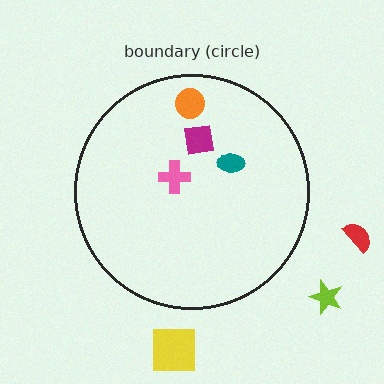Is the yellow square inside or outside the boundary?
Outside.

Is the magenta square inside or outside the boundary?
Inside.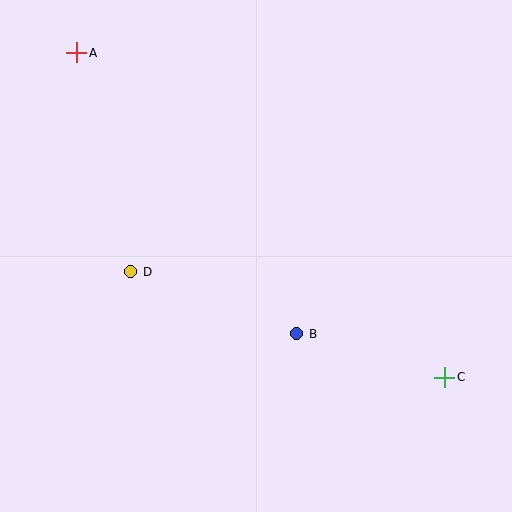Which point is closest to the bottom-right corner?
Point C is closest to the bottom-right corner.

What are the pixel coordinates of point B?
Point B is at (297, 334).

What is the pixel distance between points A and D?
The distance between A and D is 226 pixels.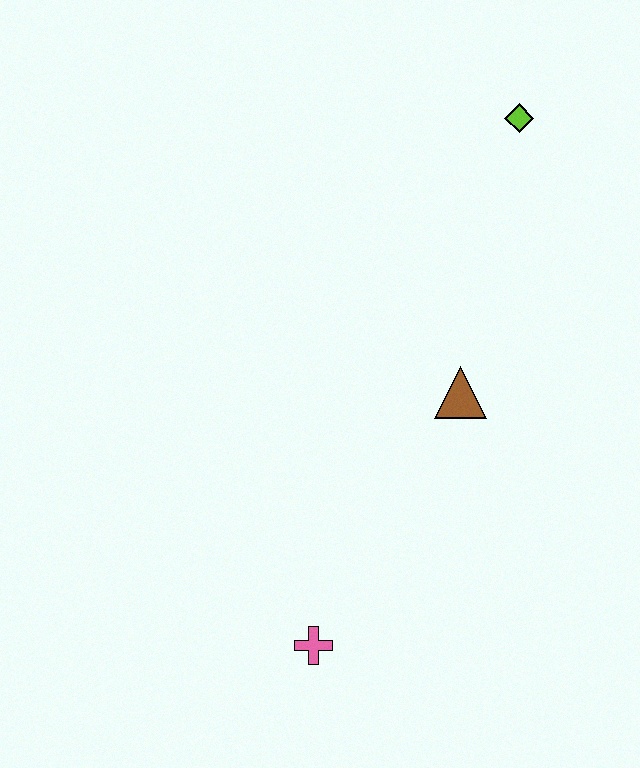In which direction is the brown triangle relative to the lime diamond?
The brown triangle is below the lime diamond.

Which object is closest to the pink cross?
The brown triangle is closest to the pink cross.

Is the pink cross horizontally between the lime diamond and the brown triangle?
No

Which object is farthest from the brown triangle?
The pink cross is farthest from the brown triangle.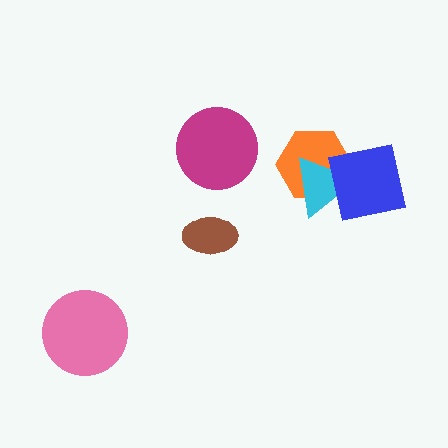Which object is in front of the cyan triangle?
The blue square is in front of the cyan triangle.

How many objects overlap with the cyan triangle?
2 objects overlap with the cyan triangle.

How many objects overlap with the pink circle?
0 objects overlap with the pink circle.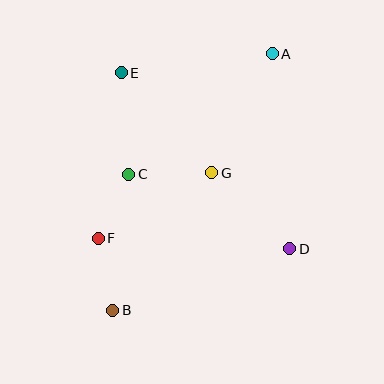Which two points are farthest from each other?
Points A and B are farthest from each other.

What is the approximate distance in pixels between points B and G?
The distance between B and G is approximately 170 pixels.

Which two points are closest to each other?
Points C and F are closest to each other.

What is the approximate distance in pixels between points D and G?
The distance between D and G is approximately 109 pixels.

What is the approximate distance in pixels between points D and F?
The distance between D and F is approximately 192 pixels.